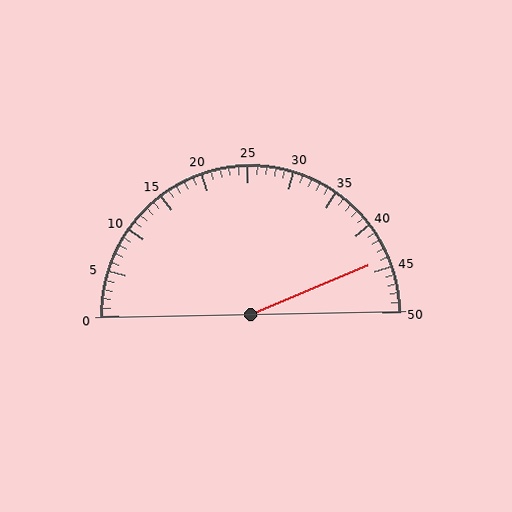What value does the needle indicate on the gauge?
The needle indicates approximately 44.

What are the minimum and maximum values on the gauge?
The gauge ranges from 0 to 50.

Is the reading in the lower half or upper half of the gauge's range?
The reading is in the upper half of the range (0 to 50).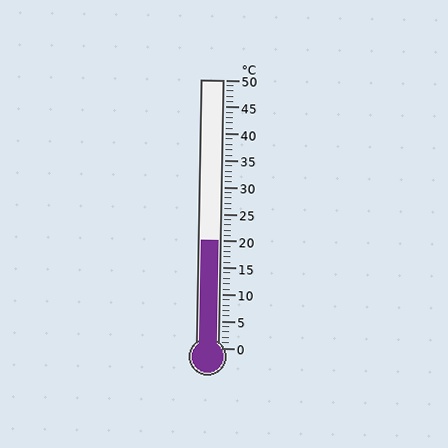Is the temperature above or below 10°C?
The temperature is above 10°C.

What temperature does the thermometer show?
The thermometer shows approximately 20°C.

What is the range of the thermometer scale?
The thermometer scale ranges from 0°C to 50°C.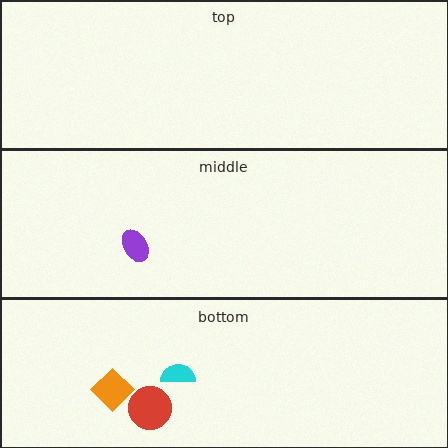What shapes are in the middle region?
The purple ellipse.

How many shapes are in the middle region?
1.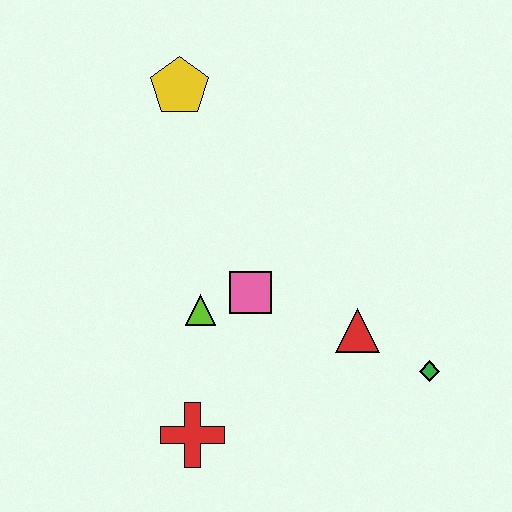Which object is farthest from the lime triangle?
The green diamond is farthest from the lime triangle.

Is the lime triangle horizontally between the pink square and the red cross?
Yes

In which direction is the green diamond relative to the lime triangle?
The green diamond is to the right of the lime triangle.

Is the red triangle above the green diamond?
Yes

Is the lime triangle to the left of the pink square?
Yes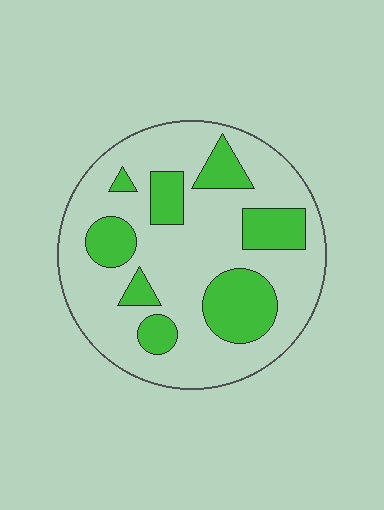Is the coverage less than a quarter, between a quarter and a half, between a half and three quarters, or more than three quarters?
Between a quarter and a half.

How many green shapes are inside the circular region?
8.